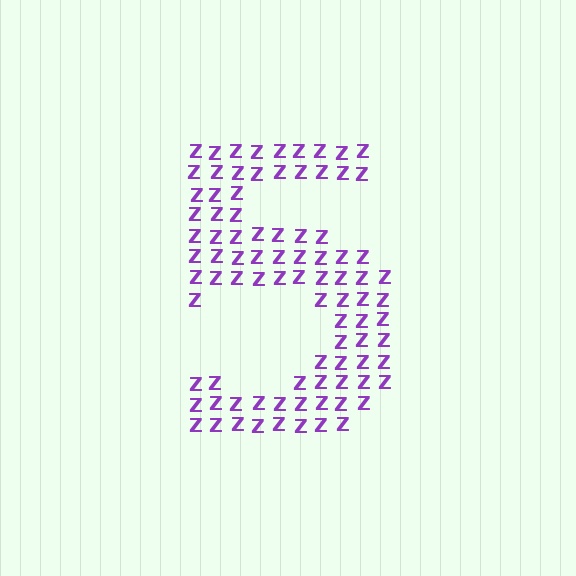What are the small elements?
The small elements are letter Z's.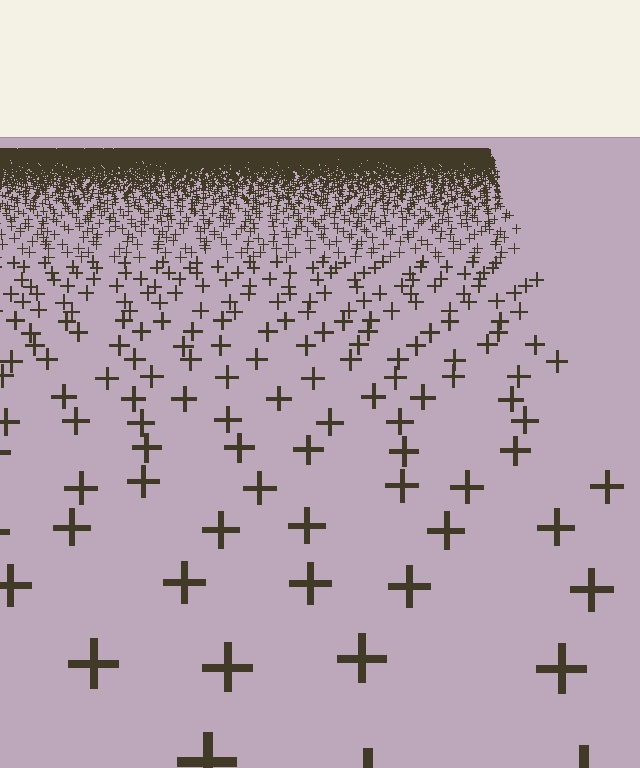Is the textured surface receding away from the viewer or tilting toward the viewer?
The surface is receding away from the viewer. Texture elements get smaller and denser toward the top.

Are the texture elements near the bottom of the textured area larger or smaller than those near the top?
Larger. Near the bottom, elements are closer to the viewer and appear at a bigger on-screen size.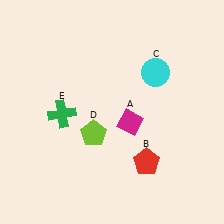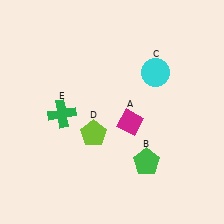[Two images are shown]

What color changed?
The pentagon (B) changed from red in Image 1 to green in Image 2.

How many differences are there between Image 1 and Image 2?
There is 1 difference between the two images.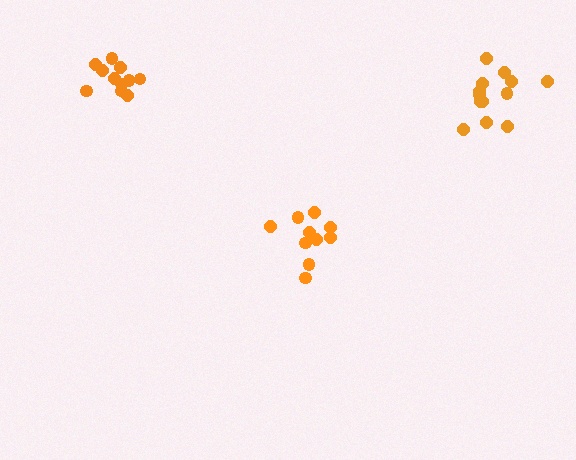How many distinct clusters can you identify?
There are 3 distinct clusters.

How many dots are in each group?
Group 1: 10 dots, Group 2: 13 dots, Group 3: 11 dots (34 total).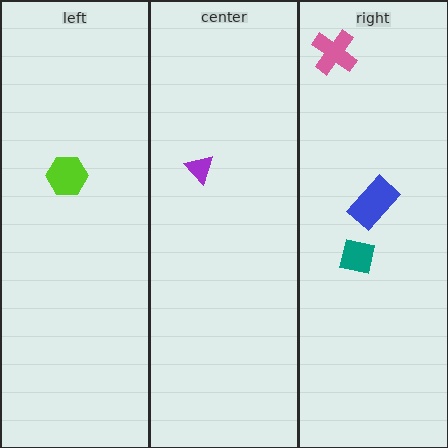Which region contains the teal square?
The right region.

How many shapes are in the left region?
1.